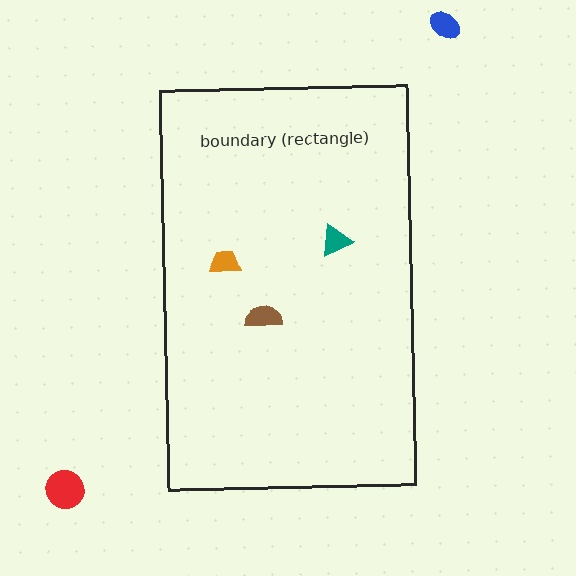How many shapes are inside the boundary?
3 inside, 2 outside.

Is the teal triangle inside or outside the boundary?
Inside.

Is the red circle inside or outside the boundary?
Outside.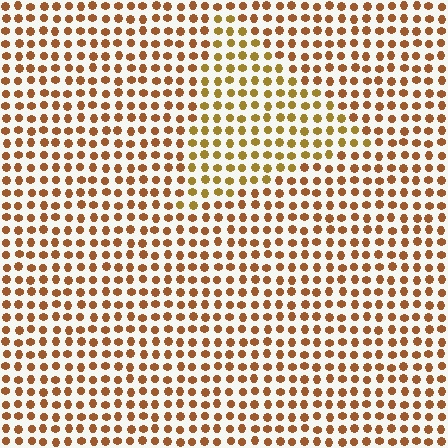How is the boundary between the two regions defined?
The boundary is defined purely by a slight shift in hue (about 23 degrees). Spacing, size, and orientation are identical on both sides.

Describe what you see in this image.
The image is filled with small brown elements in a uniform arrangement. A triangle-shaped region is visible where the elements are tinted to a slightly different hue, forming a subtle color boundary.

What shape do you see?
I see a triangle.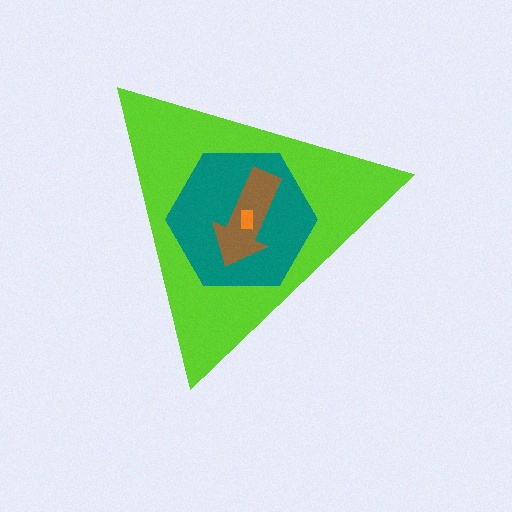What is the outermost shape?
The lime triangle.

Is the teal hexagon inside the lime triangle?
Yes.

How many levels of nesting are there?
4.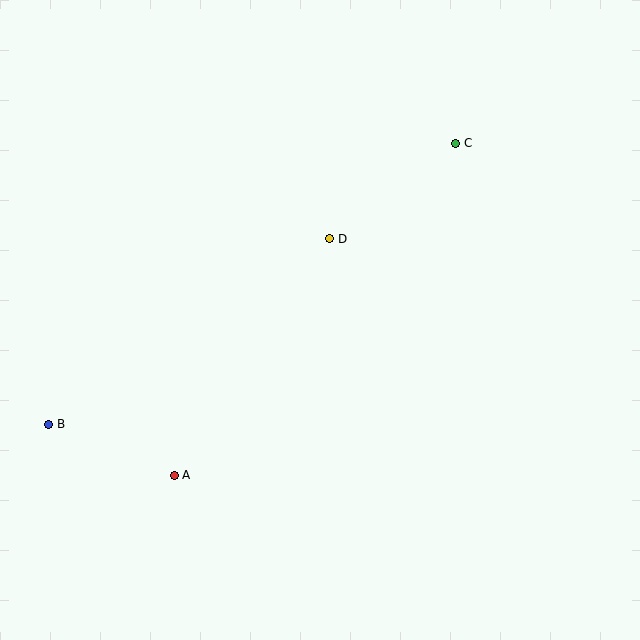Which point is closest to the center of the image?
Point D at (330, 239) is closest to the center.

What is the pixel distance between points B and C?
The distance between B and C is 495 pixels.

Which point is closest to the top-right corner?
Point C is closest to the top-right corner.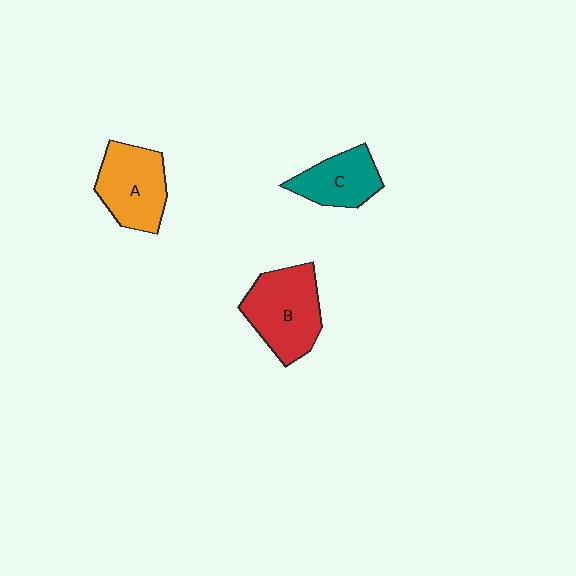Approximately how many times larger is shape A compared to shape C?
Approximately 1.3 times.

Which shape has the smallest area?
Shape C (teal).